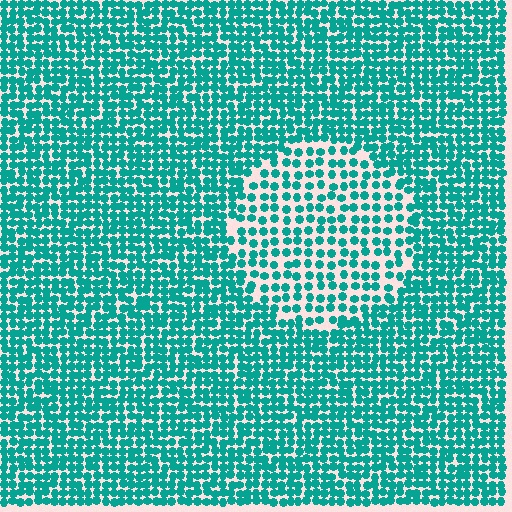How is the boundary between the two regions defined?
The boundary is defined by a change in element density (approximately 1.8x ratio). All elements are the same color, size, and shape.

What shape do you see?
I see a circle.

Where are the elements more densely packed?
The elements are more densely packed outside the circle boundary.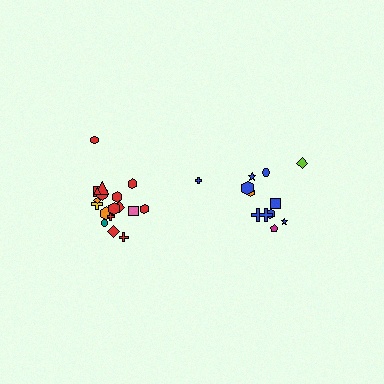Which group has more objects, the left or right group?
The left group.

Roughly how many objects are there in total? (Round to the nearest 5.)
Roughly 30 objects in total.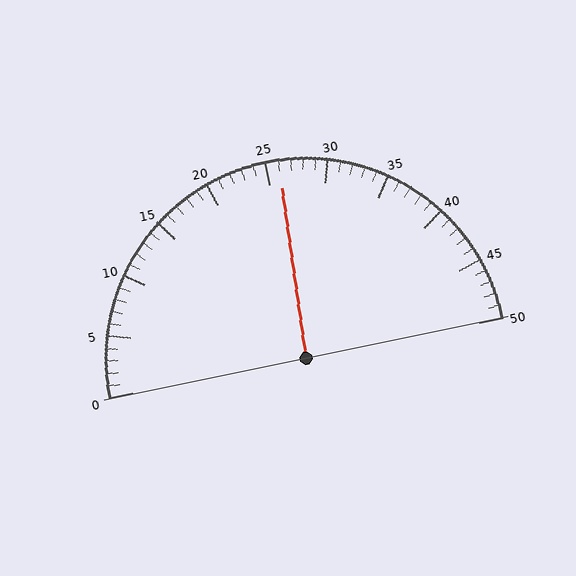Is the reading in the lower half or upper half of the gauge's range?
The reading is in the upper half of the range (0 to 50).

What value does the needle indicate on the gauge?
The needle indicates approximately 26.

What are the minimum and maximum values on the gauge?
The gauge ranges from 0 to 50.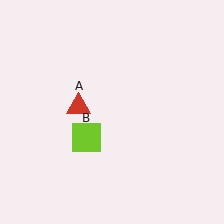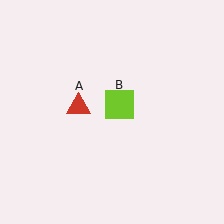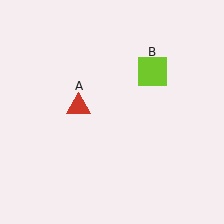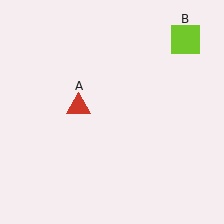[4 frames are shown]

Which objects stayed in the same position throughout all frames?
Red triangle (object A) remained stationary.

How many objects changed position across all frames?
1 object changed position: lime square (object B).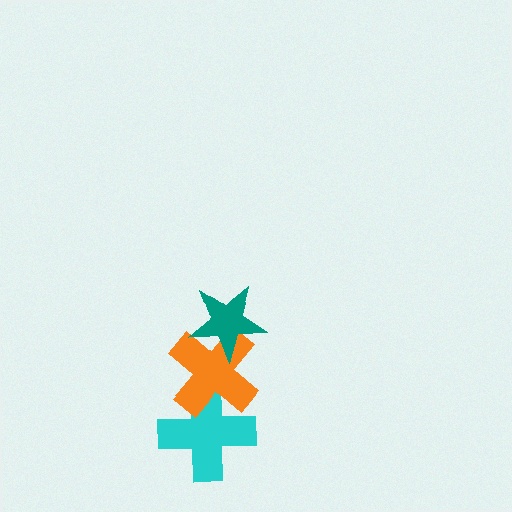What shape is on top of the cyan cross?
The orange cross is on top of the cyan cross.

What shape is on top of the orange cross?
The teal star is on top of the orange cross.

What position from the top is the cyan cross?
The cyan cross is 3rd from the top.